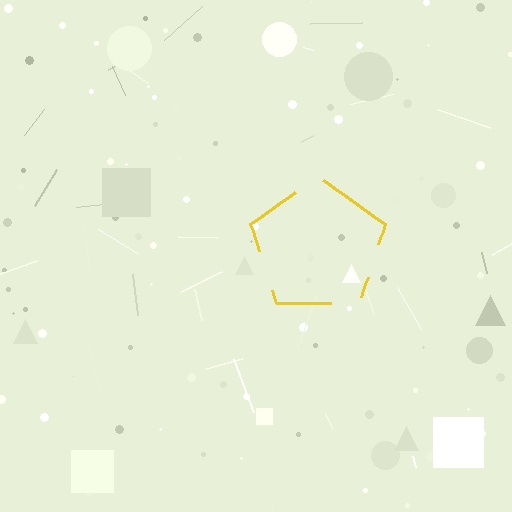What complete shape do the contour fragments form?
The contour fragments form a pentagon.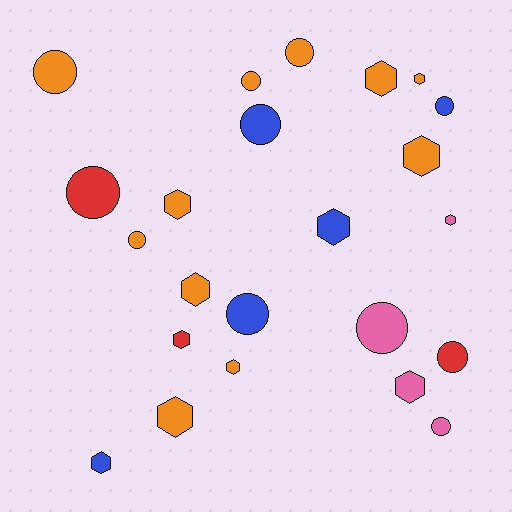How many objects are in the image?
There are 23 objects.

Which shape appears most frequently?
Hexagon, with 12 objects.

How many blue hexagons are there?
There are 2 blue hexagons.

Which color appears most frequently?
Orange, with 11 objects.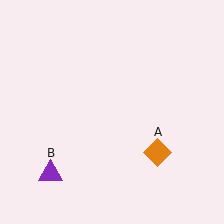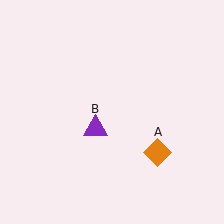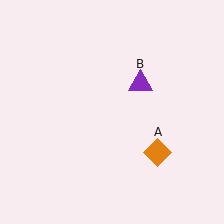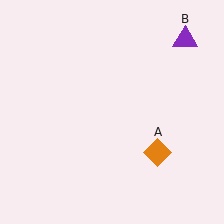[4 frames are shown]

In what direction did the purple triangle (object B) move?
The purple triangle (object B) moved up and to the right.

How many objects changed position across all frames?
1 object changed position: purple triangle (object B).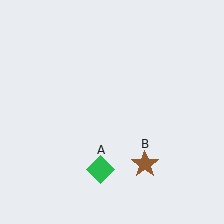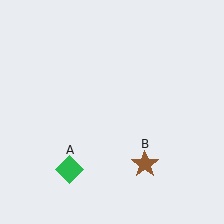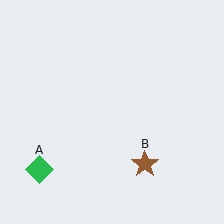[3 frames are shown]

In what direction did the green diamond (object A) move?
The green diamond (object A) moved left.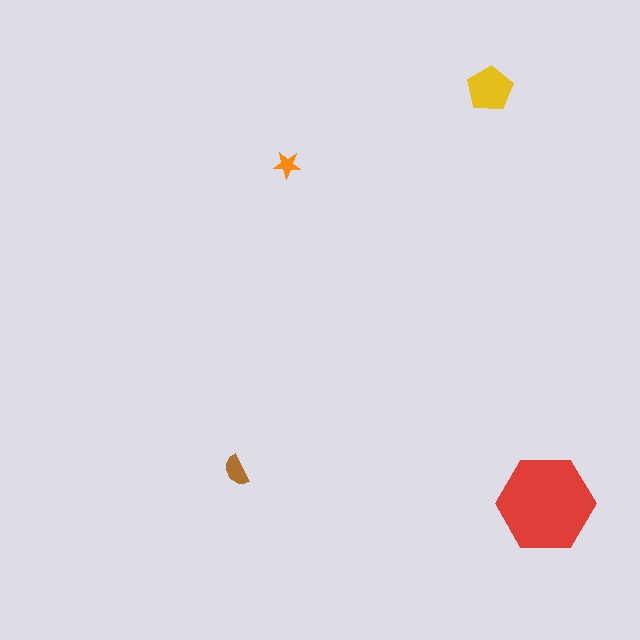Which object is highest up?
The yellow pentagon is topmost.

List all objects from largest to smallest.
The red hexagon, the yellow pentagon, the brown semicircle, the orange star.